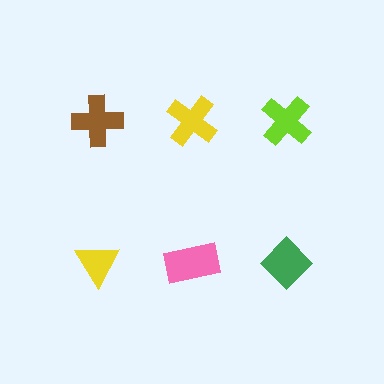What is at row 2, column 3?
A green diamond.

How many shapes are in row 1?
3 shapes.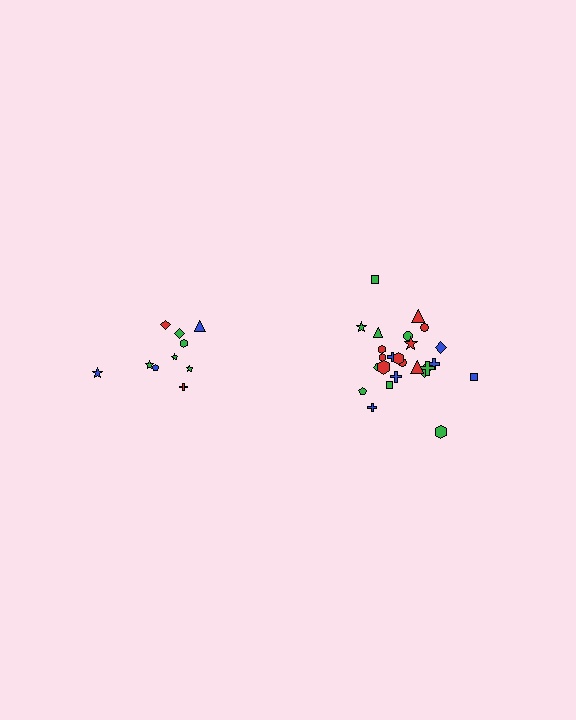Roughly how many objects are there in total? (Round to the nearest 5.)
Roughly 35 objects in total.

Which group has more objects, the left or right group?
The right group.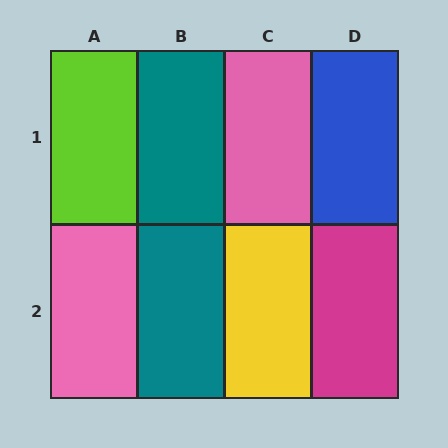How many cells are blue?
1 cell is blue.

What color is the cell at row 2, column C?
Yellow.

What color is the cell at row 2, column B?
Teal.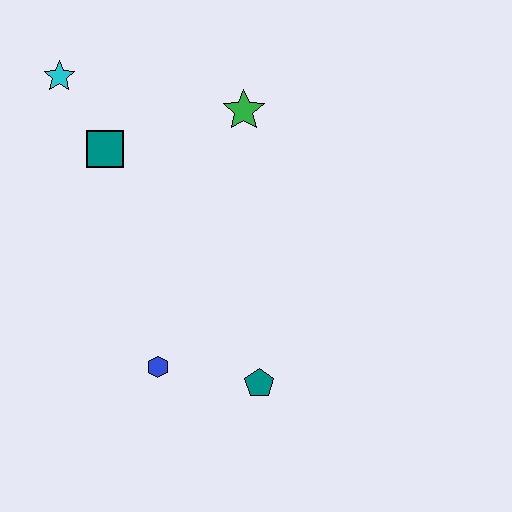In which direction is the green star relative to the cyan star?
The green star is to the right of the cyan star.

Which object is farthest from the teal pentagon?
The cyan star is farthest from the teal pentagon.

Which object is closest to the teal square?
The cyan star is closest to the teal square.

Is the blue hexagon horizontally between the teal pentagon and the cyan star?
Yes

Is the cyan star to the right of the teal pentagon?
No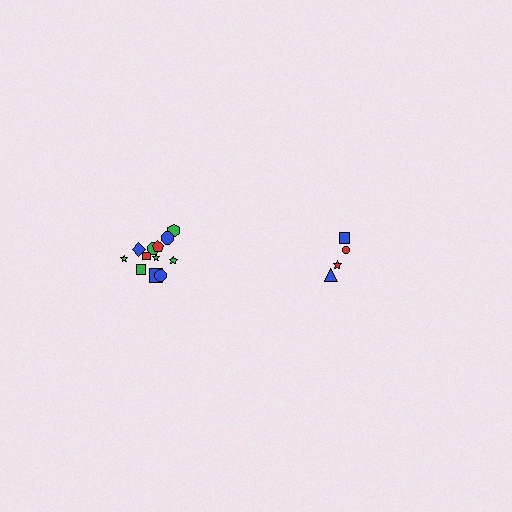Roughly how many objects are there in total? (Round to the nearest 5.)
Roughly 15 objects in total.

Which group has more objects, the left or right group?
The left group.